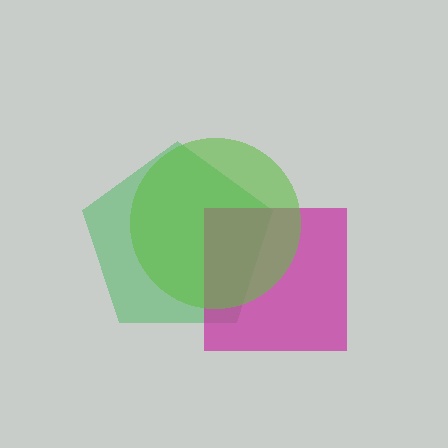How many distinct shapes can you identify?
There are 3 distinct shapes: a green pentagon, a magenta square, a lime circle.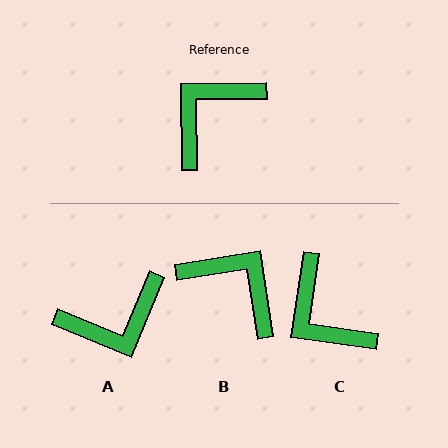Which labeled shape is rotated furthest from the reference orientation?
A, about 157 degrees away.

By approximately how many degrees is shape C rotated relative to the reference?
Approximately 81 degrees counter-clockwise.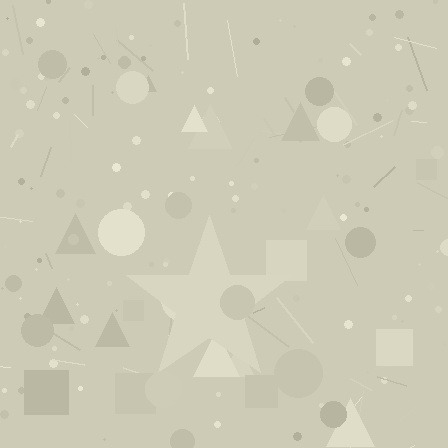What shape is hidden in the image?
A star is hidden in the image.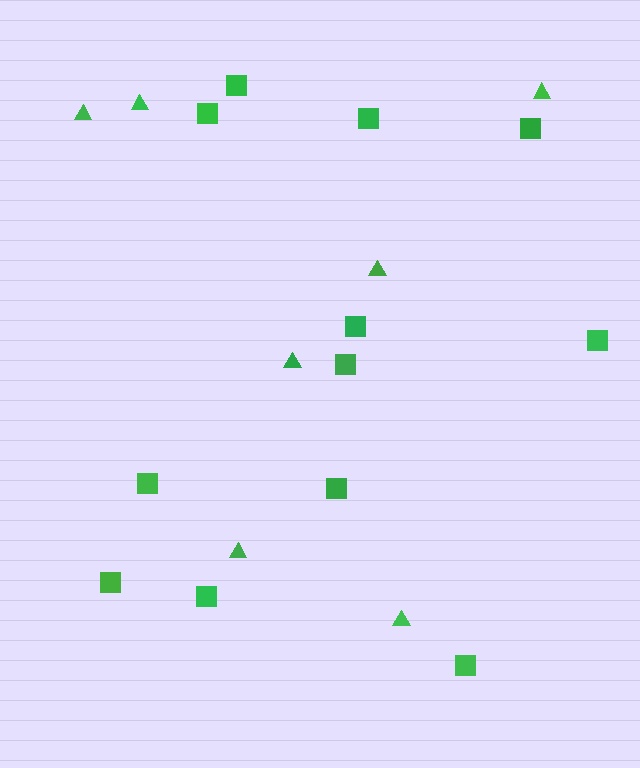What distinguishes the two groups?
There are 2 groups: one group of squares (12) and one group of triangles (7).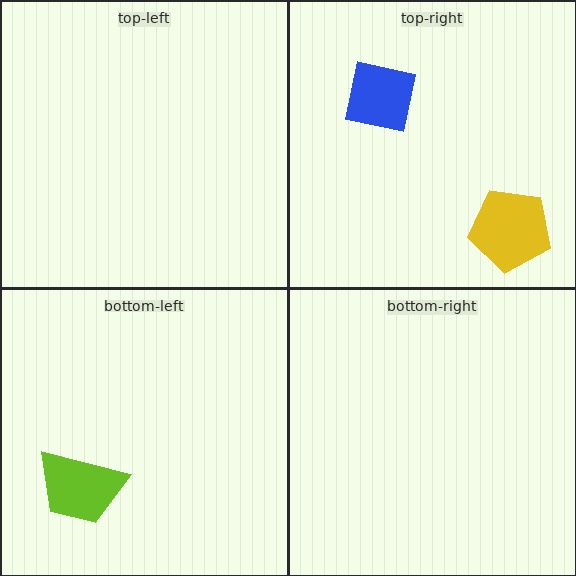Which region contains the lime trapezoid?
The bottom-left region.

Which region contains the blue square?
The top-right region.